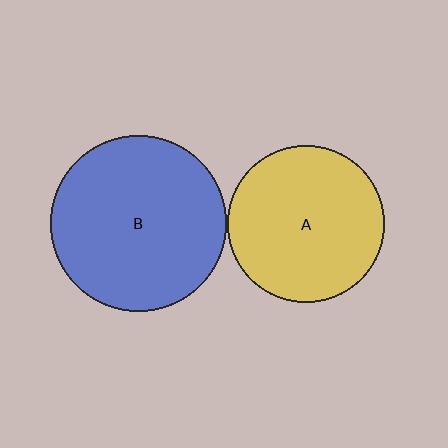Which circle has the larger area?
Circle B (blue).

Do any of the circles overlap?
No, none of the circles overlap.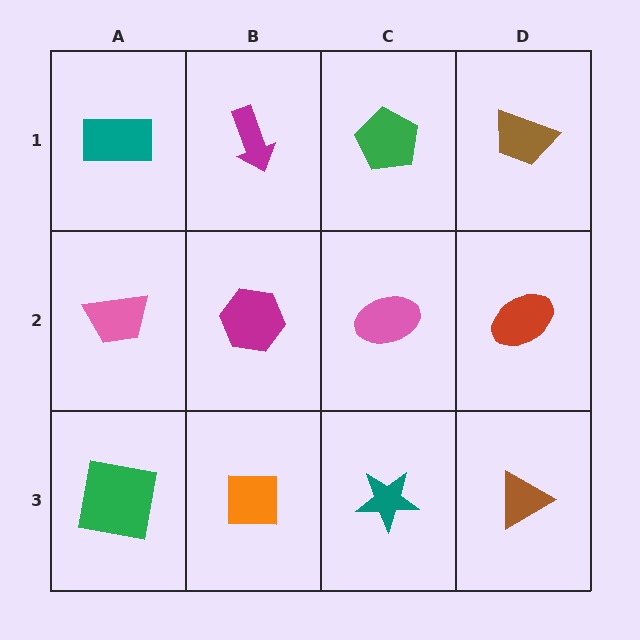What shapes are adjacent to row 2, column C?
A green pentagon (row 1, column C), a teal star (row 3, column C), a magenta hexagon (row 2, column B), a red ellipse (row 2, column D).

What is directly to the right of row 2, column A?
A magenta hexagon.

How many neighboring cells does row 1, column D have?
2.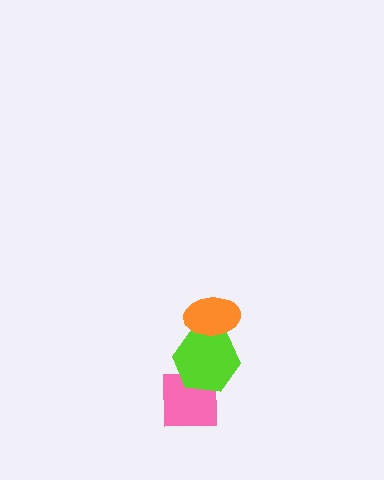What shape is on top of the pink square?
The lime hexagon is on top of the pink square.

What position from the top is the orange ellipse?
The orange ellipse is 1st from the top.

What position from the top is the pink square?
The pink square is 3rd from the top.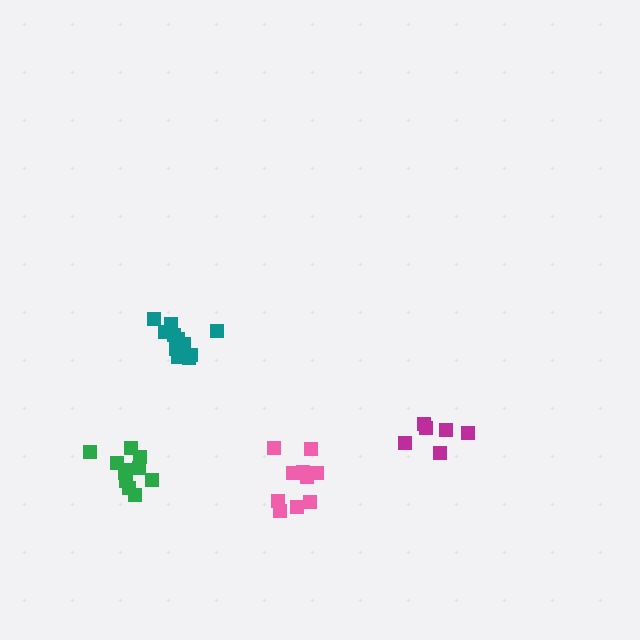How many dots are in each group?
Group 1: 10 dots, Group 2: 11 dots, Group 3: 6 dots, Group 4: 11 dots (38 total).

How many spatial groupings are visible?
There are 4 spatial groupings.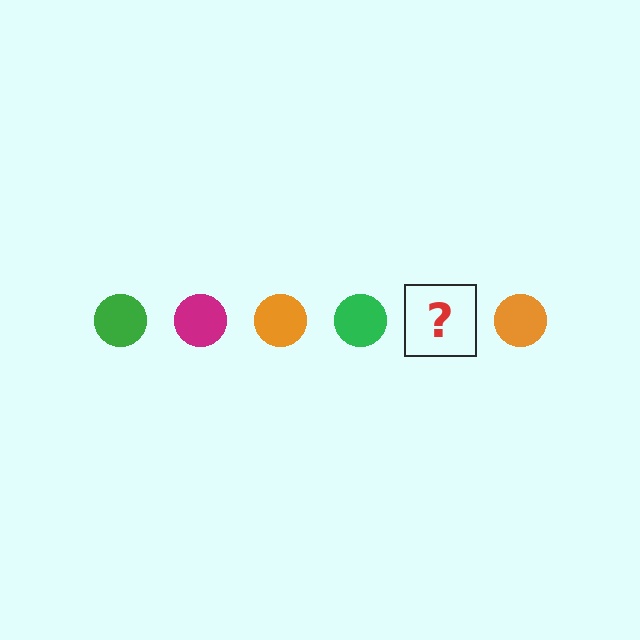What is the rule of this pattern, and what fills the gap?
The rule is that the pattern cycles through green, magenta, orange circles. The gap should be filled with a magenta circle.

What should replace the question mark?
The question mark should be replaced with a magenta circle.